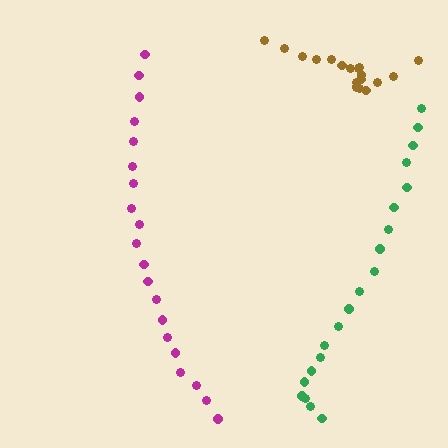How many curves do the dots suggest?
There are 3 distinct paths.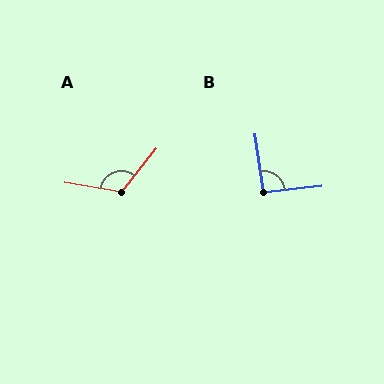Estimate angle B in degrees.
Approximately 92 degrees.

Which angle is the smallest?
B, at approximately 92 degrees.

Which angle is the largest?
A, at approximately 120 degrees.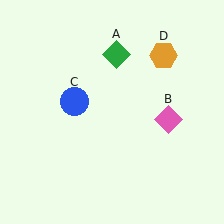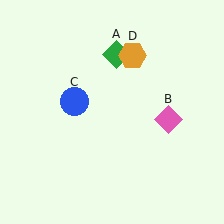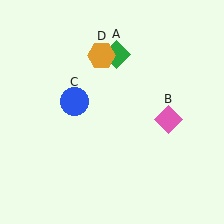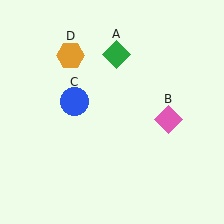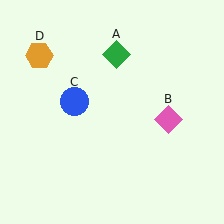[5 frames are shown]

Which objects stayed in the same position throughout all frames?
Green diamond (object A) and pink diamond (object B) and blue circle (object C) remained stationary.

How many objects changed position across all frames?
1 object changed position: orange hexagon (object D).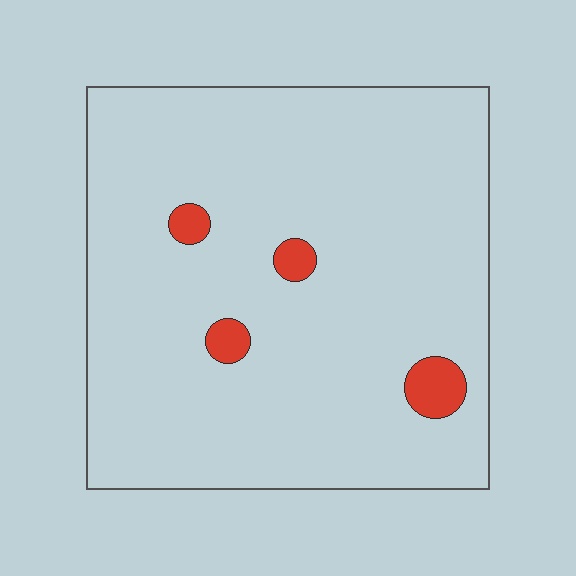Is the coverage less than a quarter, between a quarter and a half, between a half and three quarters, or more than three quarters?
Less than a quarter.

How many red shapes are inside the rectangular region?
4.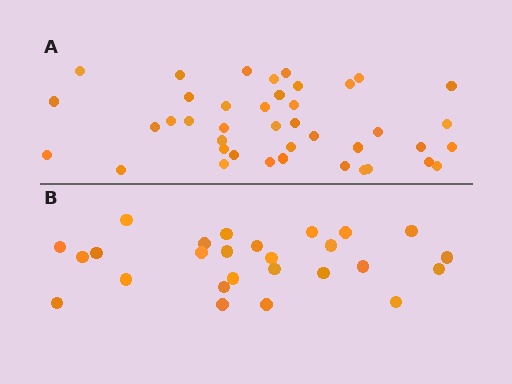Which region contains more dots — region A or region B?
Region A (the top region) has more dots.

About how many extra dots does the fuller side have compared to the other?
Region A has approximately 15 more dots than region B.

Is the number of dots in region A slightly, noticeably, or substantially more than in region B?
Region A has substantially more. The ratio is roughly 1.6 to 1.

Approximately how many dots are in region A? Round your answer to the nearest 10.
About 40 dots. (The exact count is 41, which rounds to 40.)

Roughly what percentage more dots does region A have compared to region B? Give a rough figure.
About 60% more.